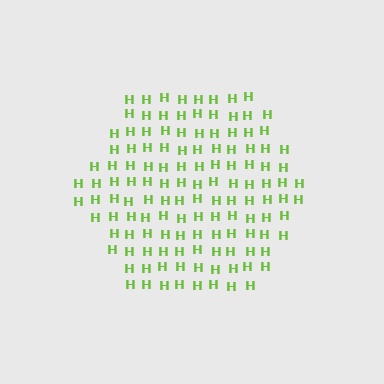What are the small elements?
The small elements are letter H's.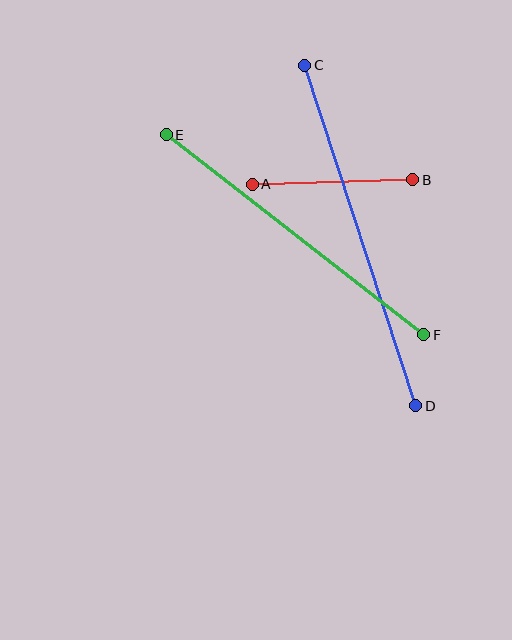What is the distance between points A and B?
The distance is approximately 161 pixels.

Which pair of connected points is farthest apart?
Points C and D are farthest apart.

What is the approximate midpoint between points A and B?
The midpoint is at approximately (332, 182) pixels.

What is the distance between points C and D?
The distance is approximately 358 pixels.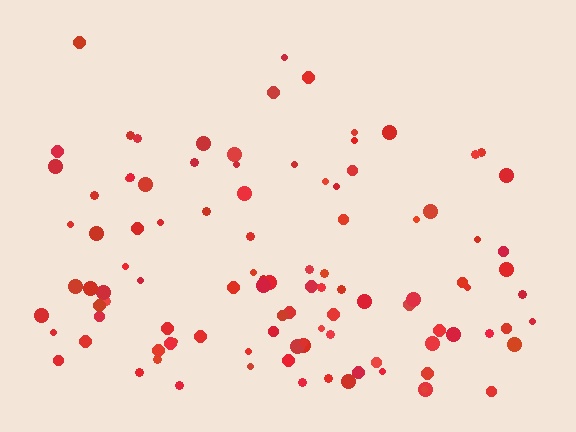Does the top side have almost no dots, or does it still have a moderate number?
Still a moderate number, just noticeably fewer than the bottom.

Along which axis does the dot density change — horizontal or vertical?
Vertical.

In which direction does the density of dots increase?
From top to bottom, with the bottom side densest.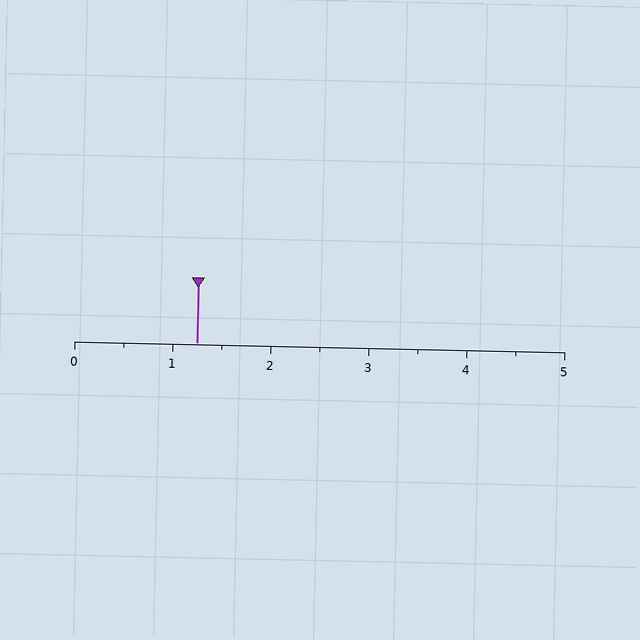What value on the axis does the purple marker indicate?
The marker indicates approximately 1.2.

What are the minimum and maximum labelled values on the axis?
The axis runs from 0 to 5.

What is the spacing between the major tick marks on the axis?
The major ticks are spaced 1 apart.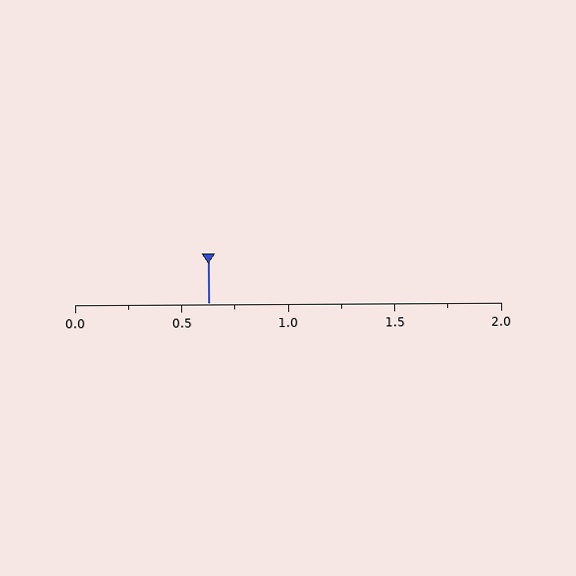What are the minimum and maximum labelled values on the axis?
The axis runs from 0.0 to 2.0.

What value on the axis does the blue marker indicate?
The marker indicates approximately 0.62.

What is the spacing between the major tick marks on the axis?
The major ticks are spaced 0.5 apart.